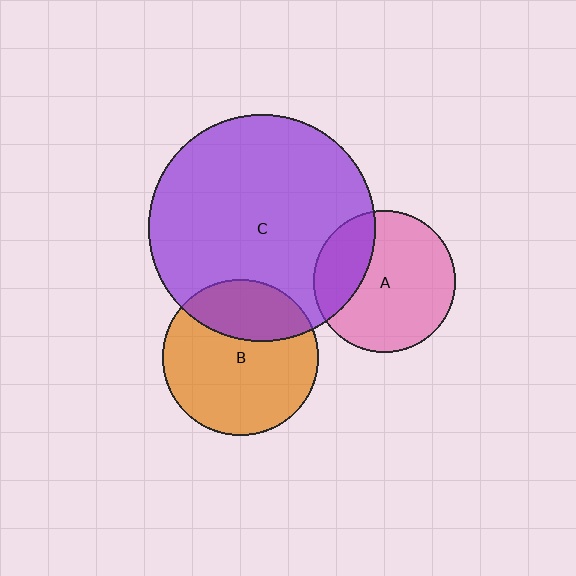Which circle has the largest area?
Circle C (purple).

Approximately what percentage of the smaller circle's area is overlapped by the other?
Approximately 30%.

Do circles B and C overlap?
Yes.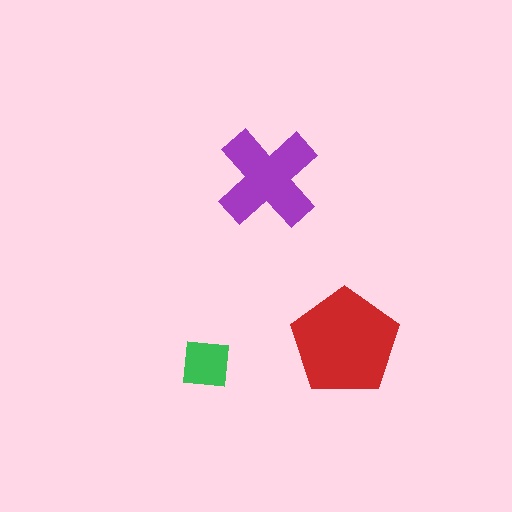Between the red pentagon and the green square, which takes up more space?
The red pentagon.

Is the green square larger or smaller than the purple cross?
Smaller.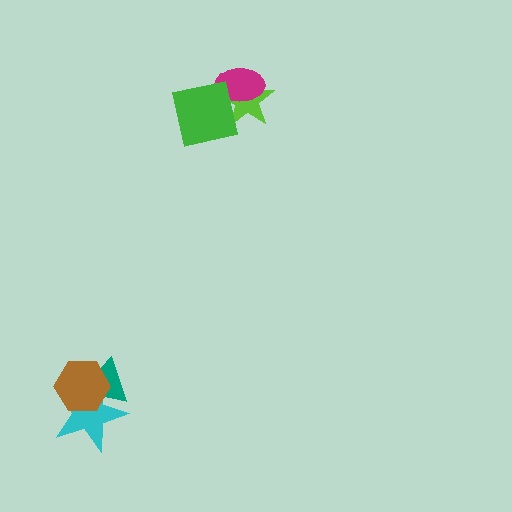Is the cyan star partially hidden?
Yes, it is partially covered by another shape.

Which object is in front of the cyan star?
The brown hexagon is in front of the cyan star.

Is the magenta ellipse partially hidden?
Yes, it is partially covered by another shape.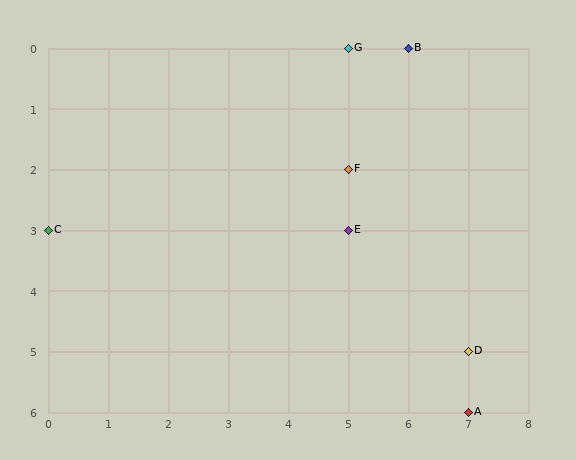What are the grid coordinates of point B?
Point B is at grid coordinates (6, 0).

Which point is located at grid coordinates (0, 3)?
Point C is at (0, 3).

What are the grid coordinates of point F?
Point F is at grid coordinates (5, 2).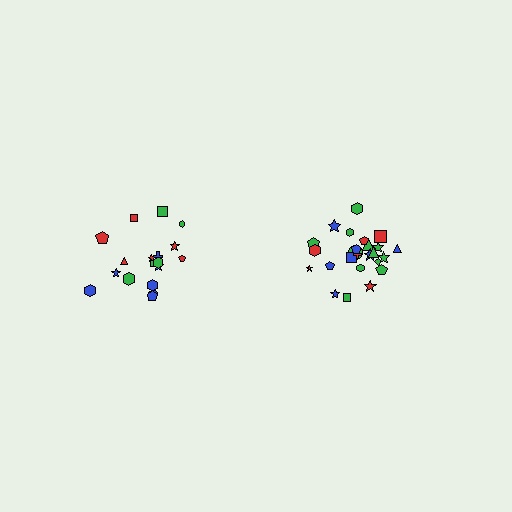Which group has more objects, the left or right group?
The right group.